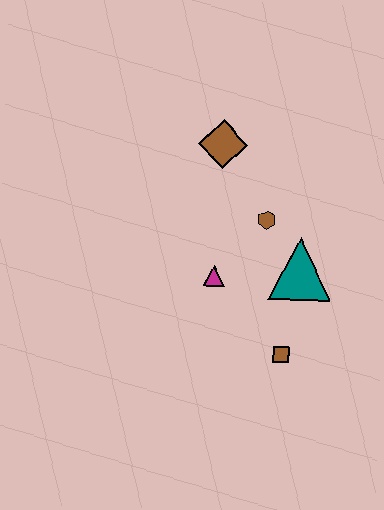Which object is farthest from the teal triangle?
The brown diamond is farthest from the teal triangle.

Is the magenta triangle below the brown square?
No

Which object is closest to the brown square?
The teal triangle is closest to the brown square.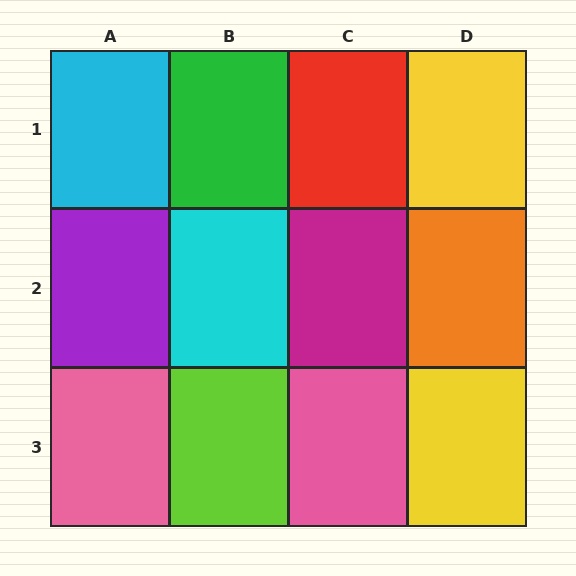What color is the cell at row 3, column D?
Yellow.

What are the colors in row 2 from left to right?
Purple, cyan, magenta, orange.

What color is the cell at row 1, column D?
Yellow.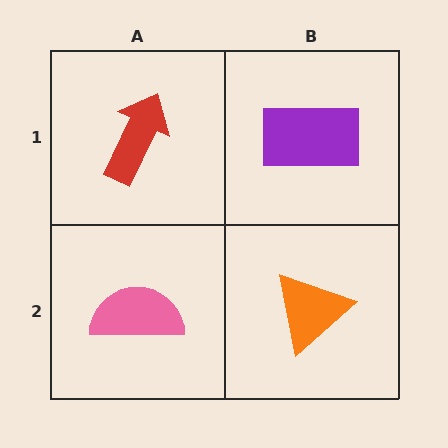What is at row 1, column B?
A purple rectangle.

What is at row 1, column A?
A red arrow.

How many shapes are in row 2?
2 shapes.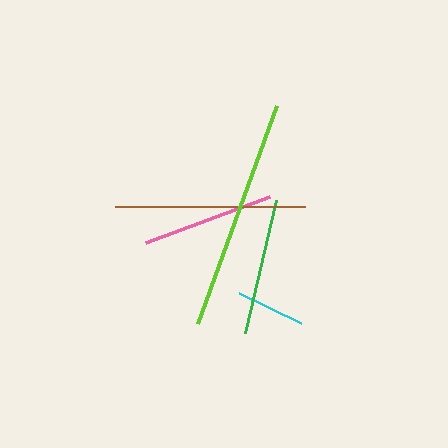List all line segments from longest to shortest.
From longest to shortest: lime, brown, green, pink, cyan.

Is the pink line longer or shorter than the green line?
The green line is longer than the pink line.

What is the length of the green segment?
The green segment is approximately 137 pixels long.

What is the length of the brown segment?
The brown segment is approximately 190 pixels long.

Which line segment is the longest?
The lime line is the longest at approximately 232 pixels.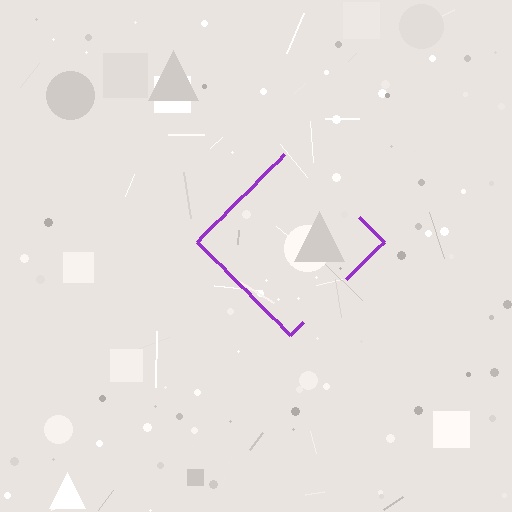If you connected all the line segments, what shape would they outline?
They would outline a diamond.